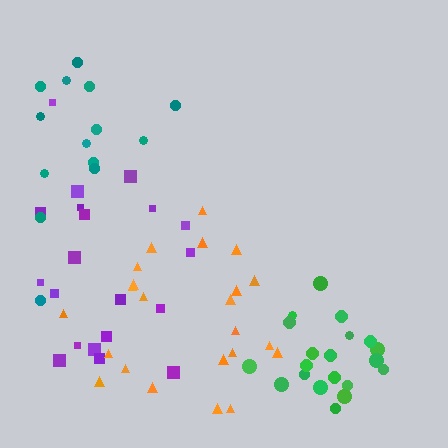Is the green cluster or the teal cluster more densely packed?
Green.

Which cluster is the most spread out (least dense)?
Purple.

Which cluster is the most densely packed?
Green.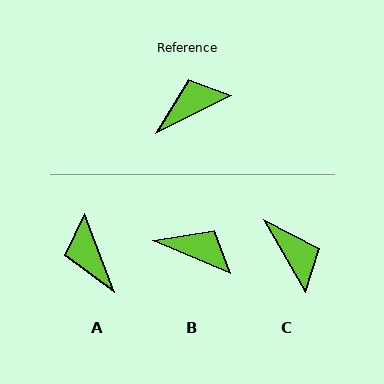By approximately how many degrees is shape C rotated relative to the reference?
Approximately 87 degrees clockwise.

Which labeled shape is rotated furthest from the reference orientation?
C, about 87 degrees away.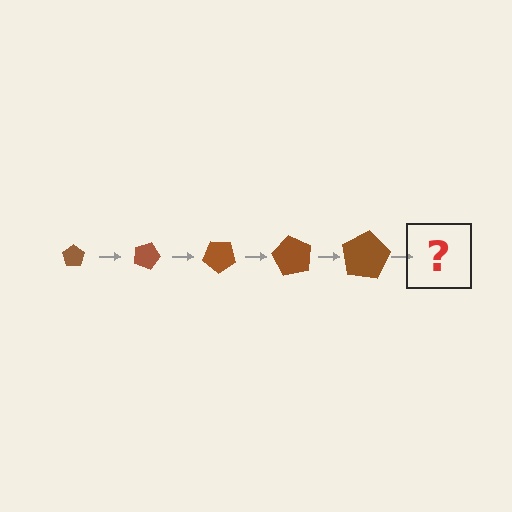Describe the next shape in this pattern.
It should be a pentagon, larger than the previous one and rotated 100 degrees from the start.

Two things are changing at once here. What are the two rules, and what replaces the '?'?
The two rules are that the pentagon grows larger each step and it rotates 20 degrees each step. The '?' should be a pentagon, larger than the previous one and rotated 100 degrees from the start.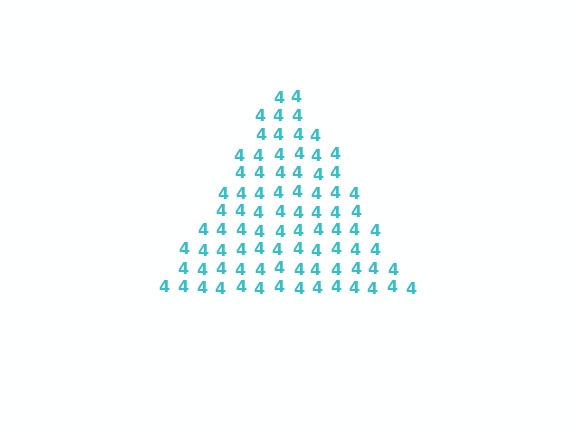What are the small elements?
The small elements are digit 4's.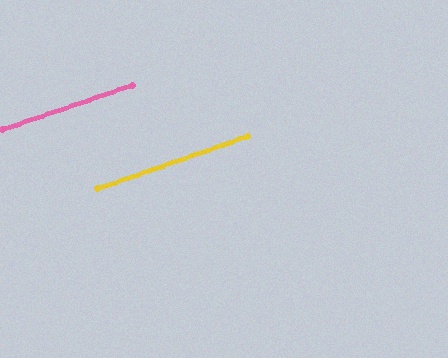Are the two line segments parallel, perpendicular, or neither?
Parallel — their directions differ by only 0.4°.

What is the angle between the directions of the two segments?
Approximately 0 degrees.